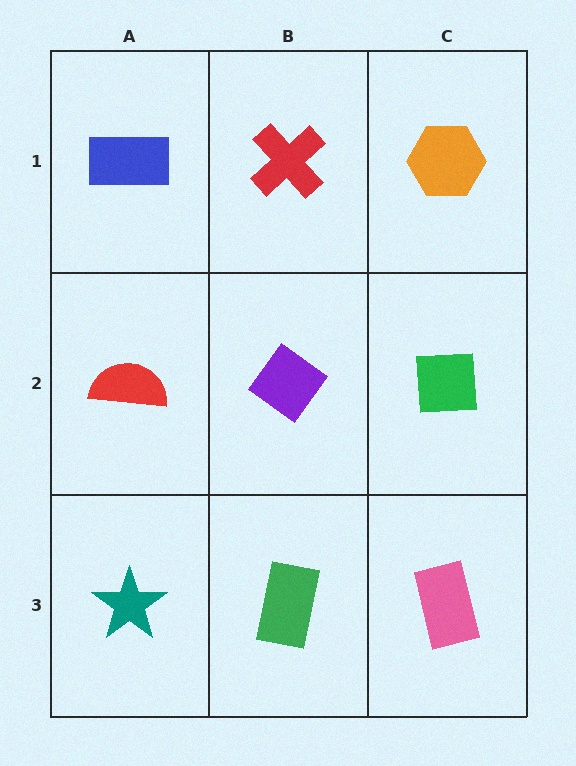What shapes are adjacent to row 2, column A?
A blue rectangle (row 1, column A), a teal star (row 3, column A), a purple diamond (row 2, column B).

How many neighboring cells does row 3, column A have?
2.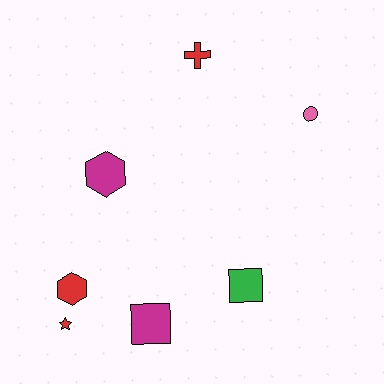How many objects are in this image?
There are 7 objects.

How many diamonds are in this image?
There are no diamonds.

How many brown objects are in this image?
There are no brown objects.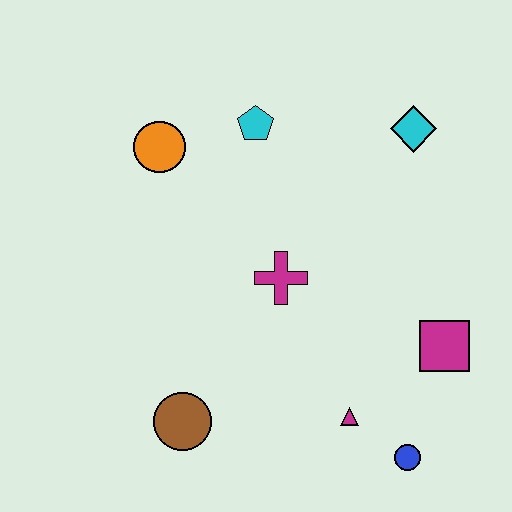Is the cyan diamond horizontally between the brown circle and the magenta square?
Yes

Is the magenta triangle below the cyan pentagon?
Yes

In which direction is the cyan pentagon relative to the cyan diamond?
The cyan pentagon is to the left of the cyan diamond.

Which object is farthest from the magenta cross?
The blue circle is farthest from the magenta cross.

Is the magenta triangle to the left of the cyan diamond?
Yes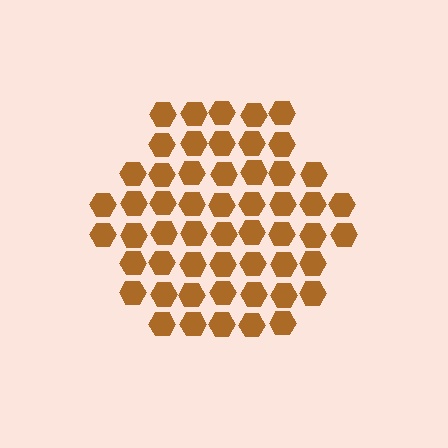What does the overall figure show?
The overall figure shows a hexagon.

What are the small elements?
The small elements are hexagons.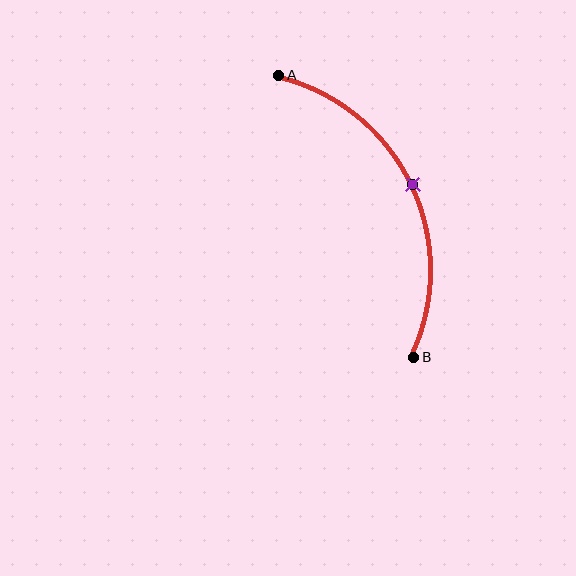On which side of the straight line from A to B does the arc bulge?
The arc bulges to the right of the straight line connecting A and B.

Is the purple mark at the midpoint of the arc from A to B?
Yes. The purple mark lies on the arc at equal arc-length from both A and B — it is the arc midpoint.